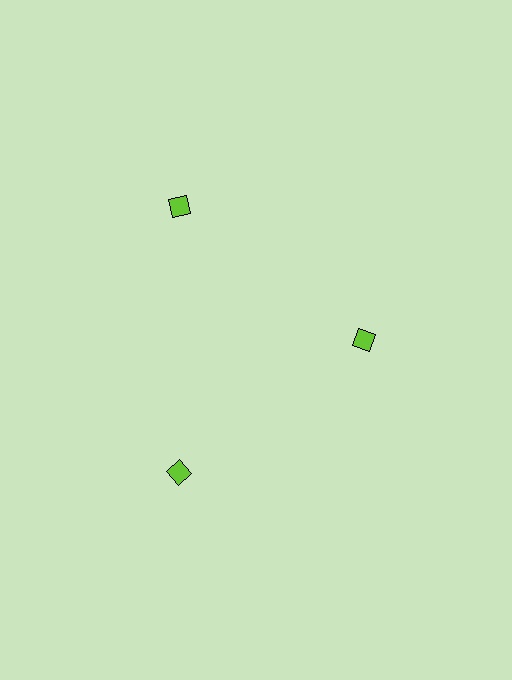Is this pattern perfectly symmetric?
No. The 3 lime diamonds are arranged in a ring, but one element near the 3 o'clock position is pulled inward toward the center, breaking the 3-fold rotational symmetry.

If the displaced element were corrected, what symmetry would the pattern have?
It would have 3-fold rotational symmetry — the pattern would map onto itself every 120 degrees.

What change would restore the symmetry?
The symmetry would be restored by moving it outward, back onto the ring so that all 3 diamonds sit at equal angles and equal distance from the center.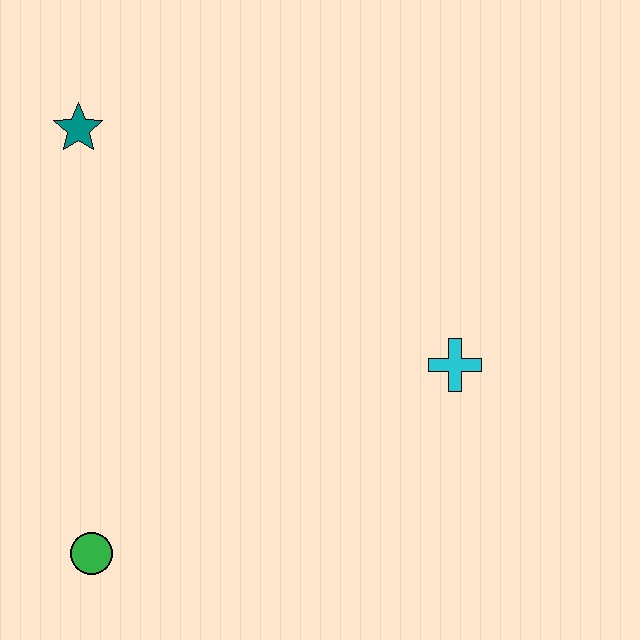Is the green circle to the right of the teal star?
Yes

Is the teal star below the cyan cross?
No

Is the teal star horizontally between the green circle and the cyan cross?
No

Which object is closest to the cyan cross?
The green circle is closest to the cyan cross.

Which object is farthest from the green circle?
The teal star is farthest from the green circle.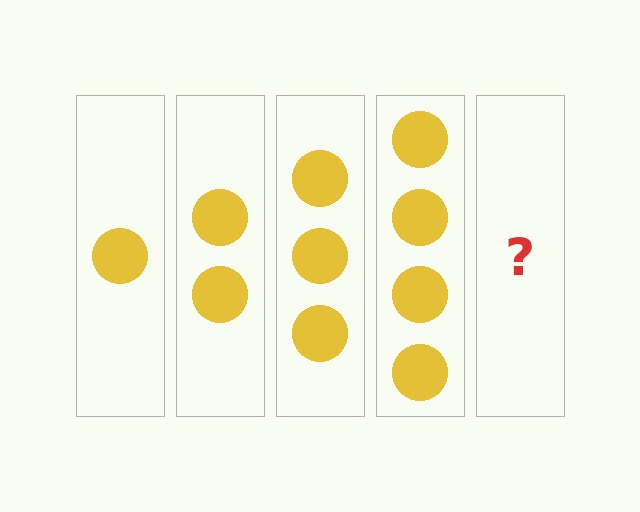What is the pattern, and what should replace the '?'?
The pattern is that each step adds one more circle. The '?' should be 5 circles.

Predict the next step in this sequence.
The next step is 5 circles.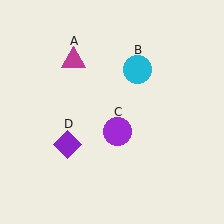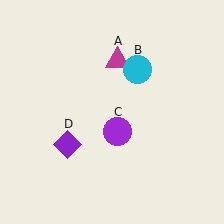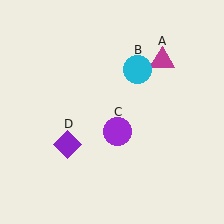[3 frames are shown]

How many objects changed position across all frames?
1 object changed position: magenta triangle (object A).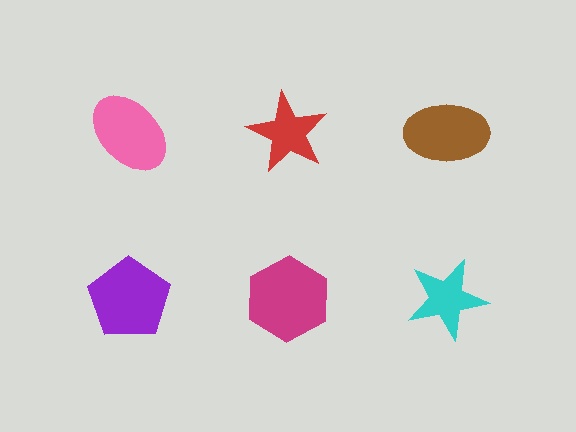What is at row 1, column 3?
A brown ellipse.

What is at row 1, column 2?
A red star.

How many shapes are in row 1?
3 shapes.